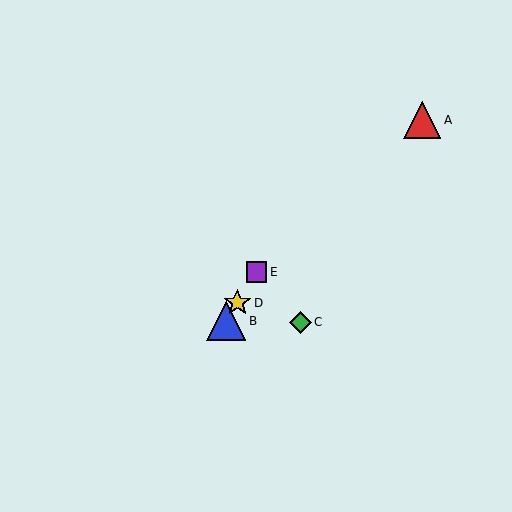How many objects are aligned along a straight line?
3 objects (B, D, E) are aligned along a straight line.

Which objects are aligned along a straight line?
Objects B, D, E are aligned along a straight line.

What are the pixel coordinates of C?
Object C is at (301, 322).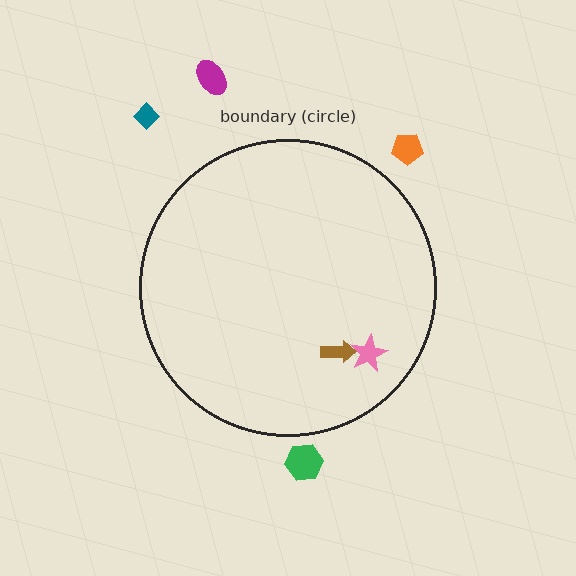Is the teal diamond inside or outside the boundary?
Outside.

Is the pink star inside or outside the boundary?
Inside.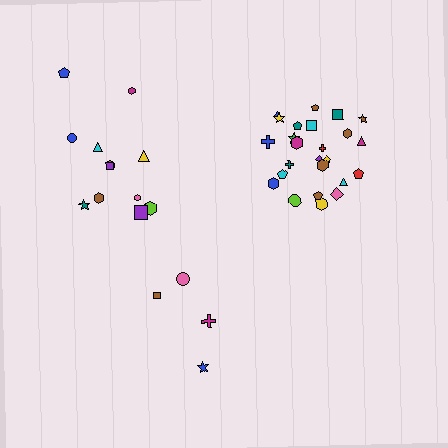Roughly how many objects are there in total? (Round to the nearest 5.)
Roughly 40 objects in total.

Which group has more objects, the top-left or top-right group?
The top-right group.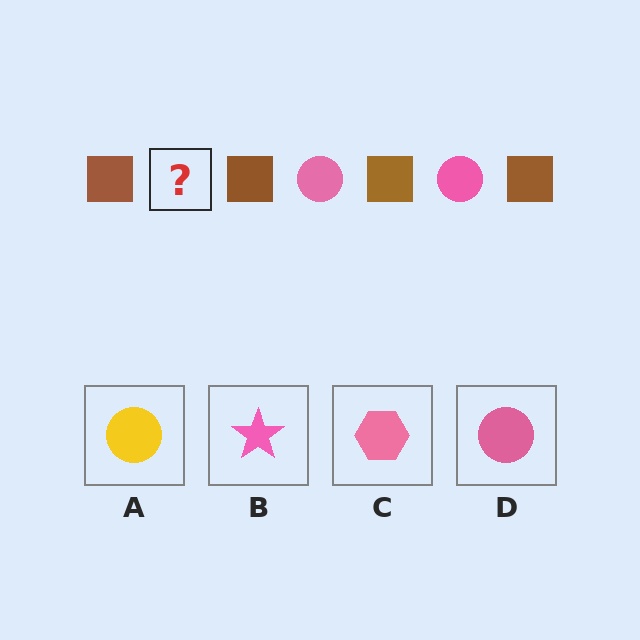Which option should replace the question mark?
Option D.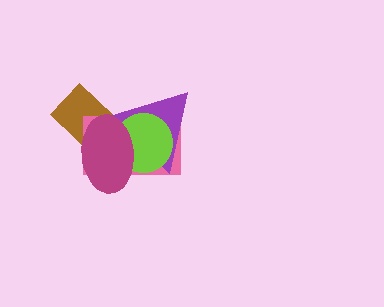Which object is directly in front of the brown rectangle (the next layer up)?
The pink rectangle is directly in front of the brown rectangle.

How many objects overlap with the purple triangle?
4 objects overlap with the purple triangle.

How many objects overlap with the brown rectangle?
4 objects overlap with the brown rectangle.